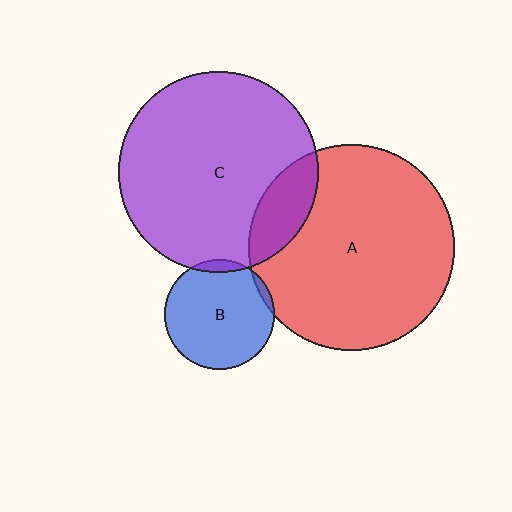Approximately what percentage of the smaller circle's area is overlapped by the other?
Approximately 5%.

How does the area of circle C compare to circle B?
Approximately 3.3 times.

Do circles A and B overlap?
Yes.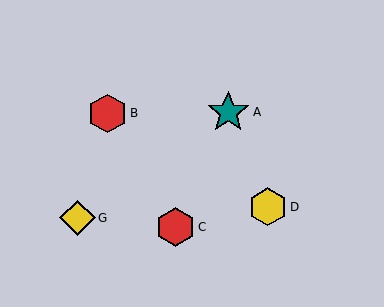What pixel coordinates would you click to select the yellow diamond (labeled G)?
Click at (77, 218) to select the yellow diamond G.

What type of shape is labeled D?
Shape D is a yellow hexagon.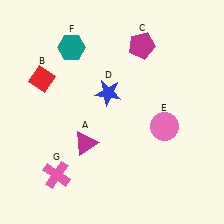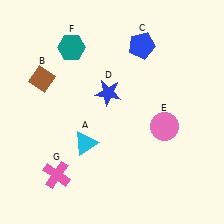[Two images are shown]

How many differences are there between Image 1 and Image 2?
There are 3 differences between the two images.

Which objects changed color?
A changed from magenta to cyan. B changed from red to brown. C changed from magenta to blue.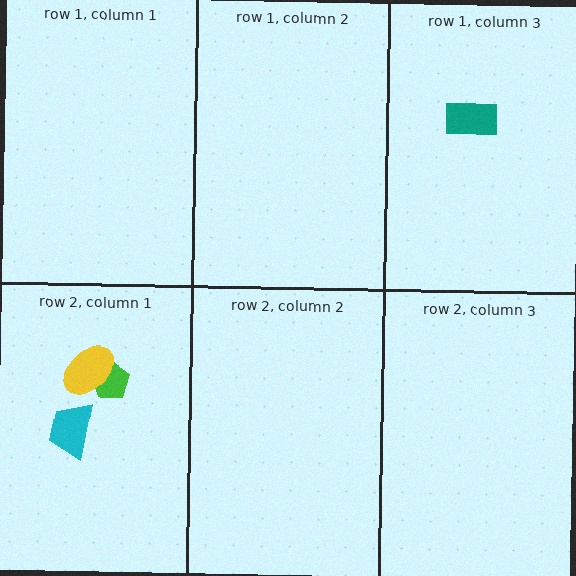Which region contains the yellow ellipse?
The row 2, column 1 region.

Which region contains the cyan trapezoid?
The row 2, column 1 region.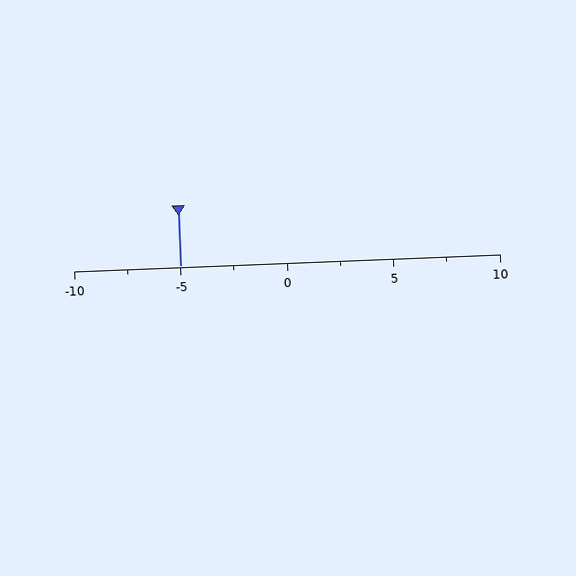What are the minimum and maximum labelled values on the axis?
The axis runs from -10 to 10.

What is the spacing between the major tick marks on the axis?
The major ticks are spaced 5 apart.